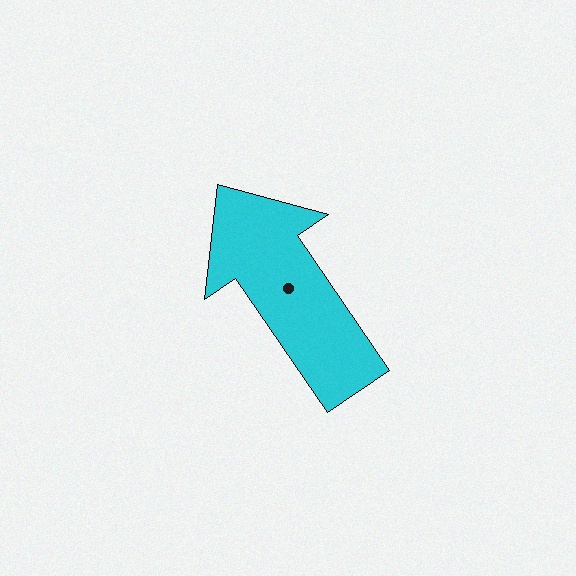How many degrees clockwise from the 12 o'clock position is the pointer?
Approximately 326 degrees.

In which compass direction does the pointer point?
Northwest.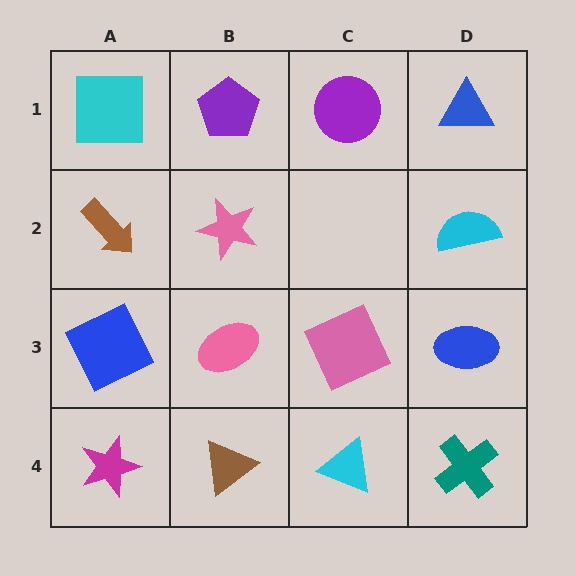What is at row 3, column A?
A blue square.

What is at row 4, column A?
A magenta star.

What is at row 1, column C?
A purple circle.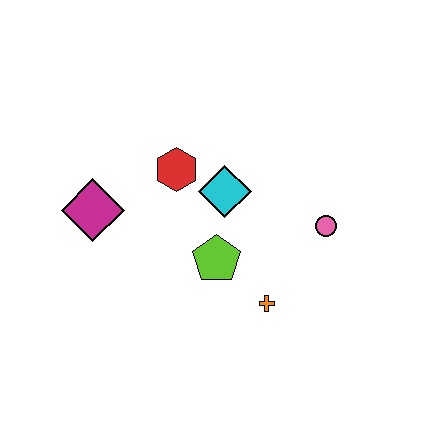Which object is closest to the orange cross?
The lime pentagon is closest to the orange cross.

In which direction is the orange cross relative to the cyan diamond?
The orange cross is below the cyan diamond.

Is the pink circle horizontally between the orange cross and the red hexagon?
No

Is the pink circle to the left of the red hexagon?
No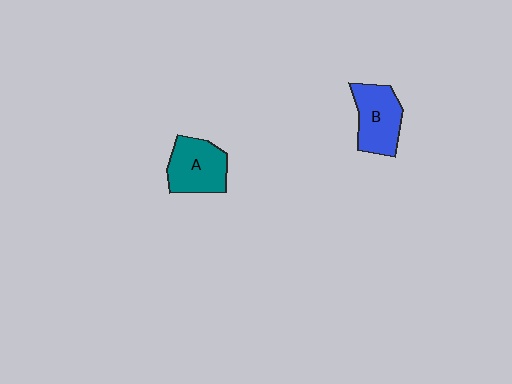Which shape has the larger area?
Shape A (teal).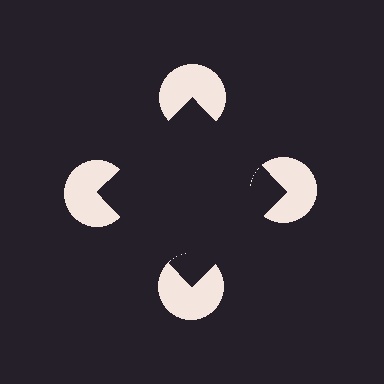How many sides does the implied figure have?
4 sides.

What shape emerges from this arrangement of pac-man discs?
An illusory square — its edges are inferred from the aligned wedge cuts in the pac-man discs, not physically drawn.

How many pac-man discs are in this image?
There are 4 — one at each vertex of the illusory square.